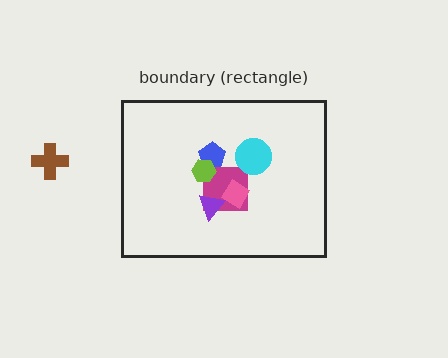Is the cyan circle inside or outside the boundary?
Inside.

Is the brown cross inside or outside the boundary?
Outside.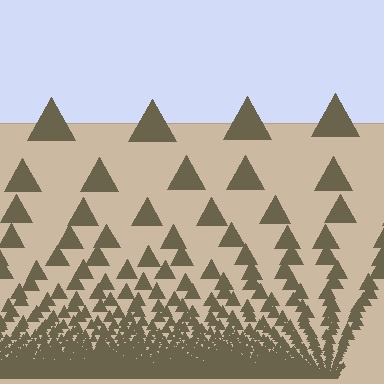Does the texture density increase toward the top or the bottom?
Density increases toward the bottom.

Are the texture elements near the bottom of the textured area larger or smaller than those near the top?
Smaller. The gradient is inverted — elements near the bottom are smaller and denser.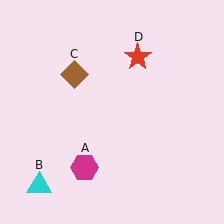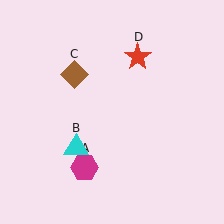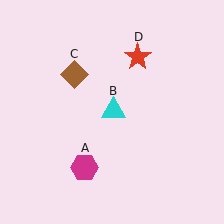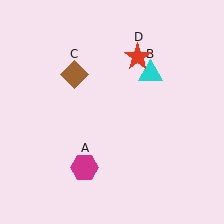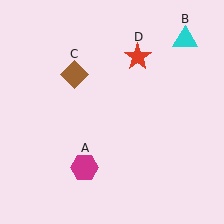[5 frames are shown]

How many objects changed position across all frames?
1 object changed position: cyan triangle (object B).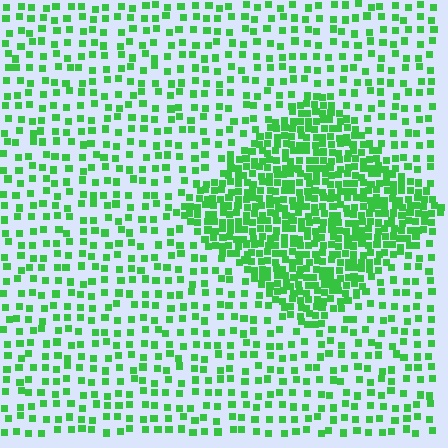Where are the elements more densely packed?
The elements are more densely packed inside the diamond boundary.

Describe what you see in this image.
The image contains small green elements arranged at two different densities. A diamond-shaped region is visible where the elements are more densely packed than the surrounding area.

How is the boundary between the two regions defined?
The boundary is defined by a change in element density (approximately 2.6x ratio). All elements are the same color, size, and shape.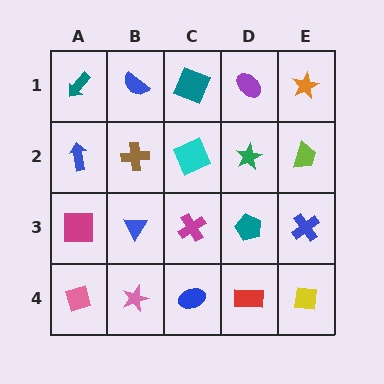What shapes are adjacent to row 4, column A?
A magenta square (row 3, column A), a pink star (row 4, column B).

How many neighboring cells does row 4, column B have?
3.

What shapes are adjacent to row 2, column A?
A teal arrow (row 1, column A), a magenta square (row 3, column A), a brown cross (row 2, column B).